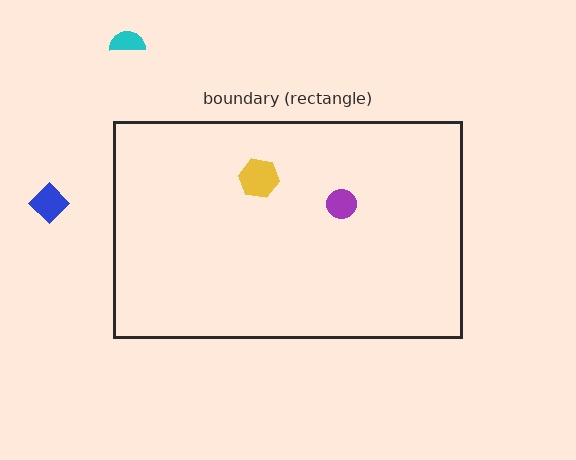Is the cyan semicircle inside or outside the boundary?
Outside.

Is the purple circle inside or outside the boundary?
Inside.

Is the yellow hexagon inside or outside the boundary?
Inside.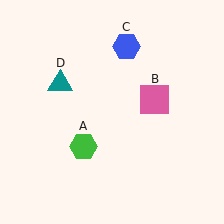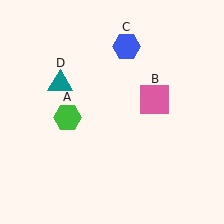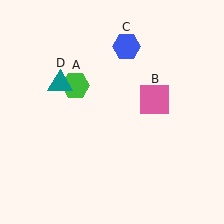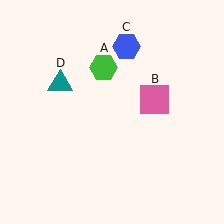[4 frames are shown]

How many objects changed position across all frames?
1 object changed position: green hexagon (object A).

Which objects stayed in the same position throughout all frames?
Pink square (object B) and blue hexagon (object C) and teal triangle (object D) remained stationary.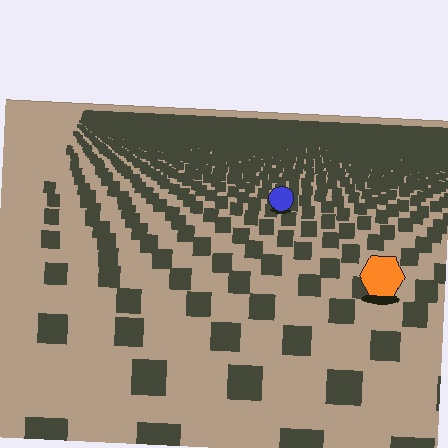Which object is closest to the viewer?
The orange hexagon is closest. The texture marks near it are larger and more spread out.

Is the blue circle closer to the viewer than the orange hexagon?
No. The orange hexagon is closer — you can tell from the texture gradient: the ground texture is coarser near it.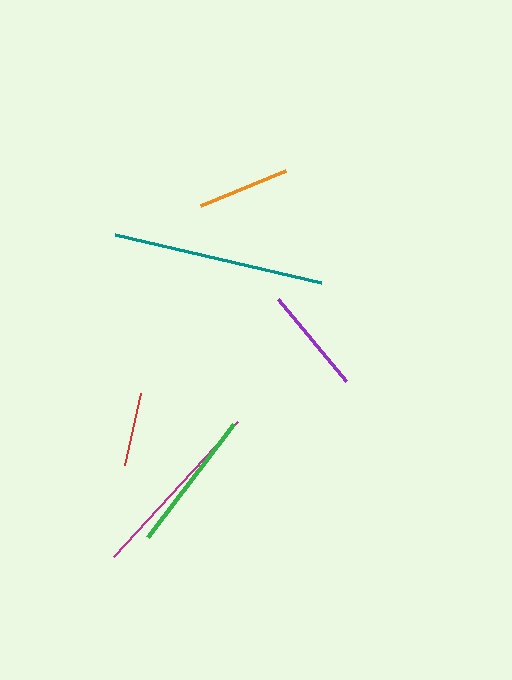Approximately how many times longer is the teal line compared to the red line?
The teal line is approximately 2.9 times the length of the red line.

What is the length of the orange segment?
The orange segment is approximately 93 pixels long.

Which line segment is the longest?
The teal line is the longest at approximately 211 pixels.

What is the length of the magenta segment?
The magenta segment is approximately 184 pixels long.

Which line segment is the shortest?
The red line is the shortest at approximately 73 pixels.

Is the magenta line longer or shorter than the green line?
The magenta line is longer than the green line.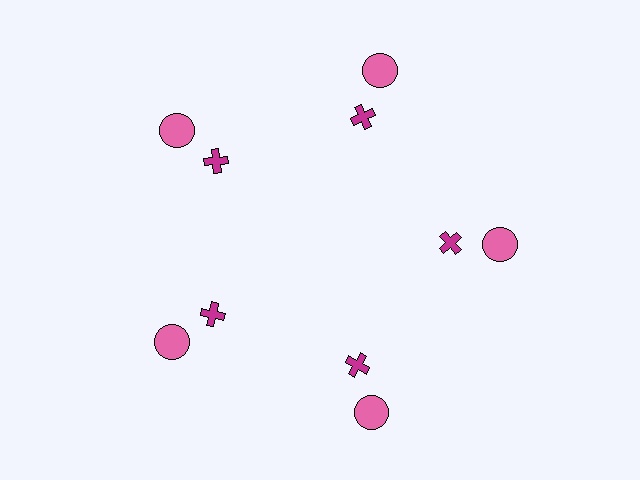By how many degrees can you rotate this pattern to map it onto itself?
The pattern maps onto itself every 72 degrees of rotation.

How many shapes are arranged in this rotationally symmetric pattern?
There are 10 shapes, arranged in 5 groups of 2.